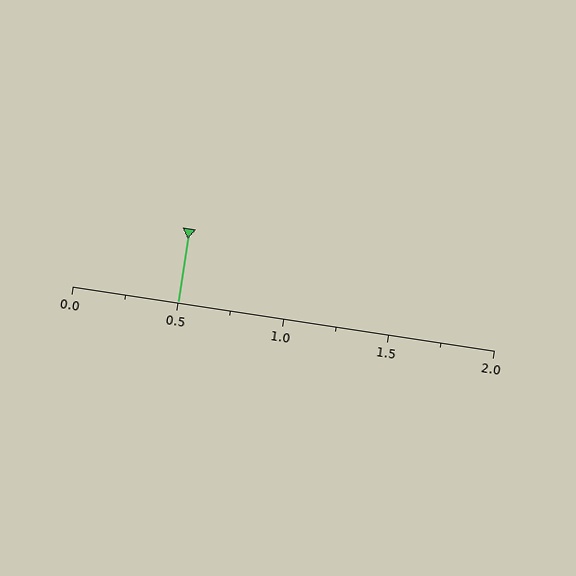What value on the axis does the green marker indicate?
The marker indicates approximately 0.5.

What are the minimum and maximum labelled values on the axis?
The axis runs from 0.0 to 2.0.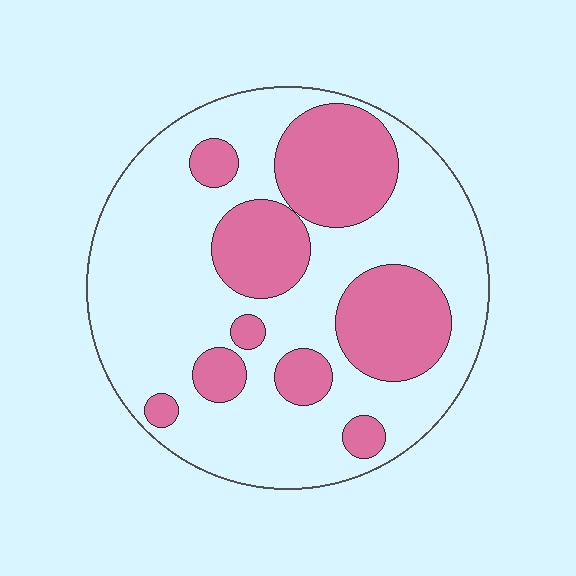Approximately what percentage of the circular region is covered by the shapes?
Approximately 30%.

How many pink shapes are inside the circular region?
9.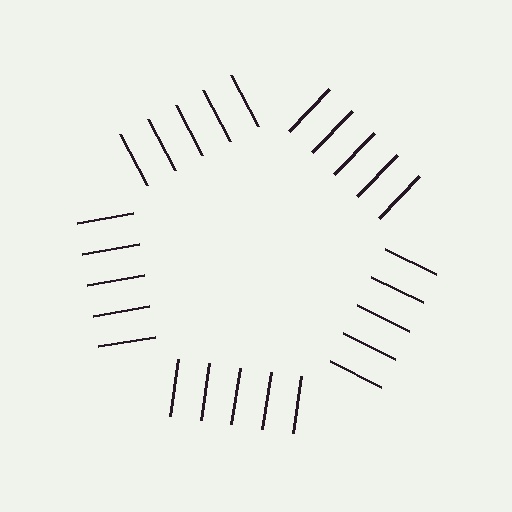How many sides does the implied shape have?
5 sides — the line-ends trace a pentagon.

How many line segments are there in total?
25 — 5 along each of the 5 edges.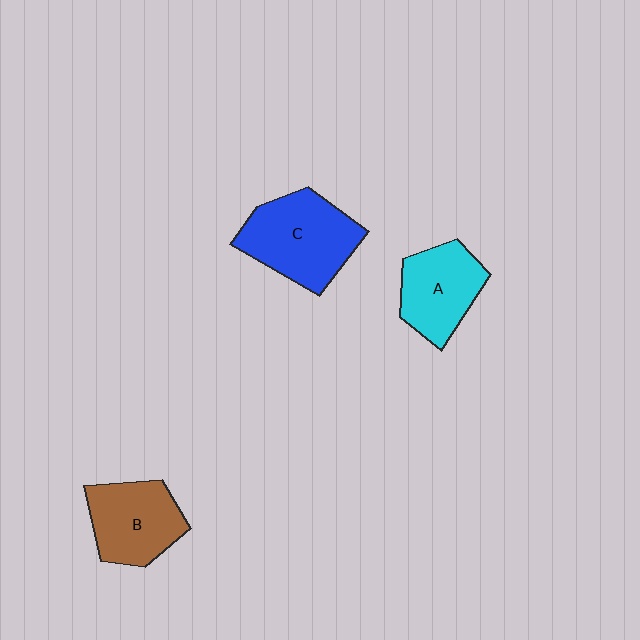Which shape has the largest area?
Shape C (blue).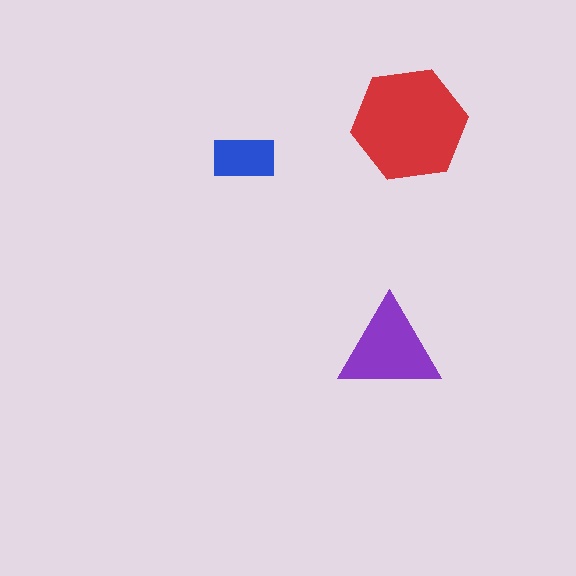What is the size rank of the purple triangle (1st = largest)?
2nd.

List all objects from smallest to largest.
The blue rectangle, the purple triangle, the red hexagon.